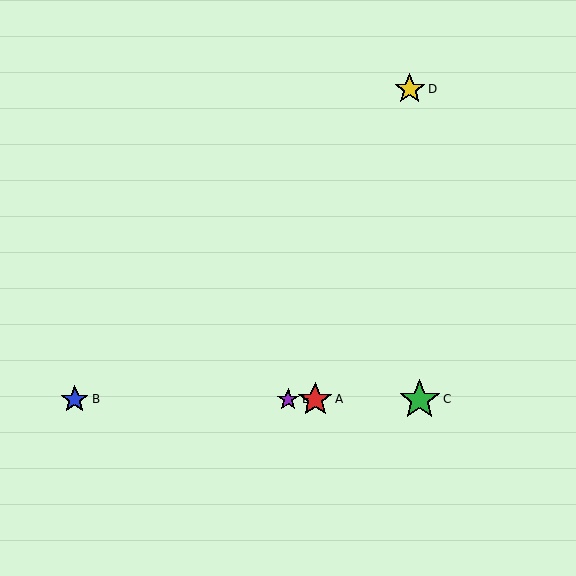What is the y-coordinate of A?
Object A is at y≈399.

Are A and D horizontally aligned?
No, A is at y≈399 and D is at y≈89.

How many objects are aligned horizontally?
4 objects (A, B, C, E) are aligned horizontally.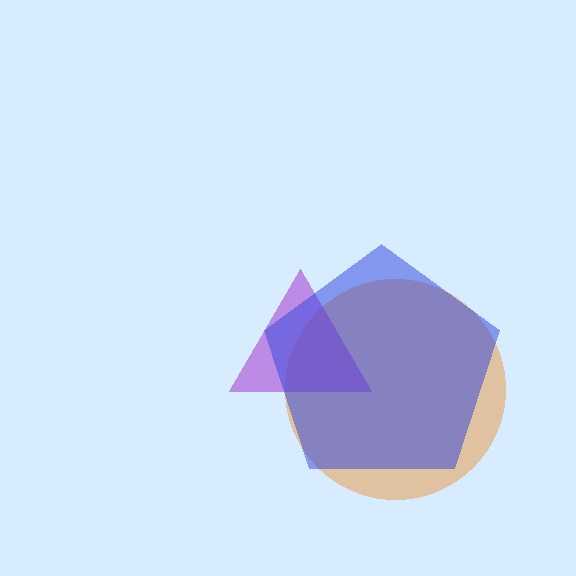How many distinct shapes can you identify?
There are 3 distinct shapes: an orange circle, a purple triangle, a blue pentagon.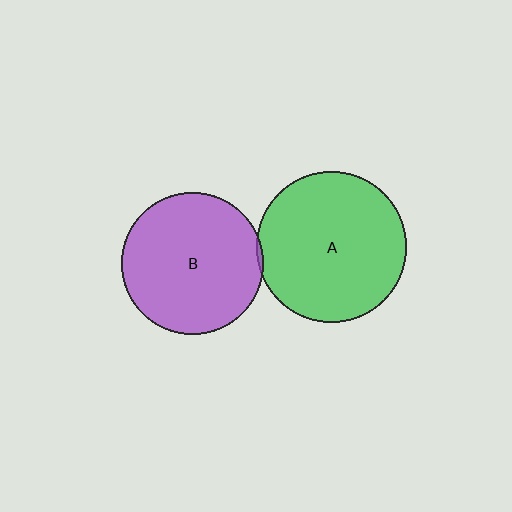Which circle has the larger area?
Circle A (green).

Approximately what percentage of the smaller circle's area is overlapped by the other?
Approximately 5%.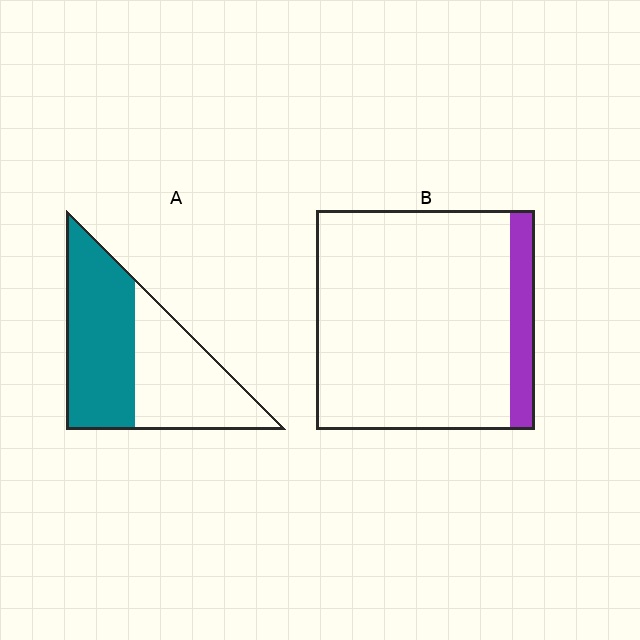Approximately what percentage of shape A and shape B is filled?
A is approximately 55% and B is approximately 10%.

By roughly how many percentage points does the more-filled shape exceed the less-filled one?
By roughly 40 percentage points (A over B).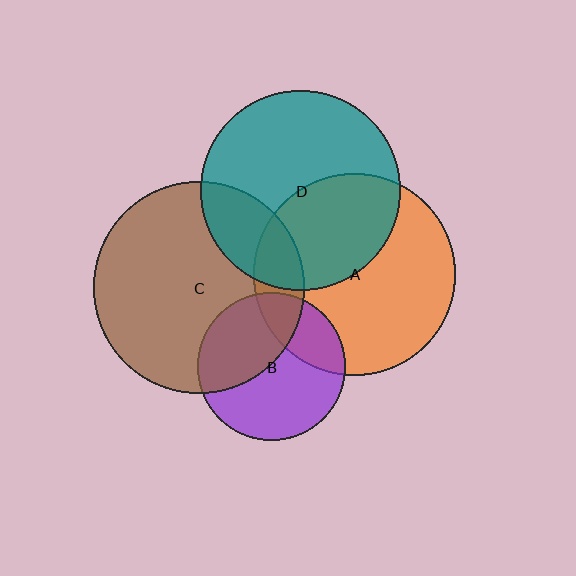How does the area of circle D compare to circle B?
Approximately 1.8 times.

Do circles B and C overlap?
Yes.